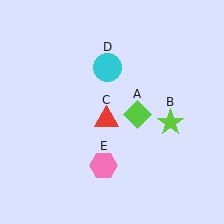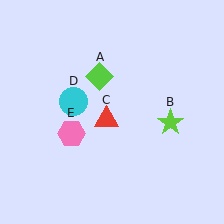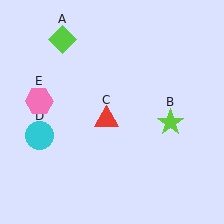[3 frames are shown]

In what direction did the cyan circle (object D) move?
The cyan circle (object D) moved down and to the left.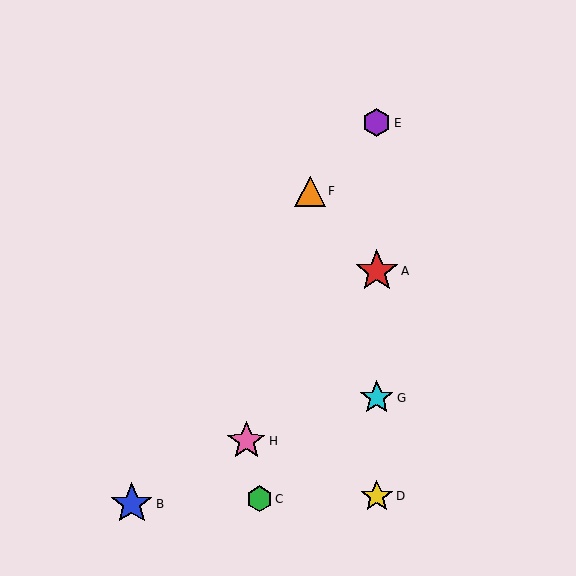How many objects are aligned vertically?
4 objects (A, D, E, G) are aligned vertically.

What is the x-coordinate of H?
Object H is at x≈246.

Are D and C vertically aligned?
No, D is at x≈377 and C is at x≈259.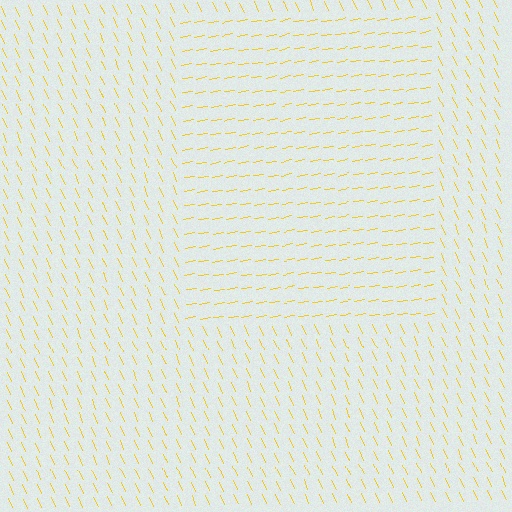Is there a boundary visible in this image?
Yes, there is a texture boundary formed by a change in line orientation.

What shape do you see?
I see a rectangle.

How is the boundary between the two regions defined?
The boundary is defined purely by a change in line orientation (approximately 75 degrees difference). All lines are the same color and thickness.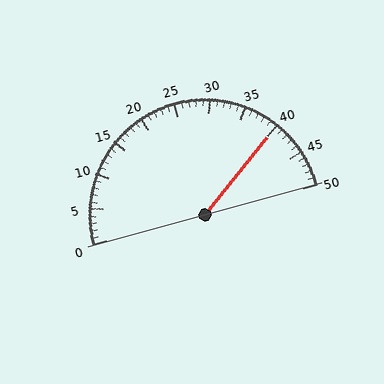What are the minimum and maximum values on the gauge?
The gauge ranges from 0 to 50.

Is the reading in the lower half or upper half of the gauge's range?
The reading is in the upper half of the range (0 to 50).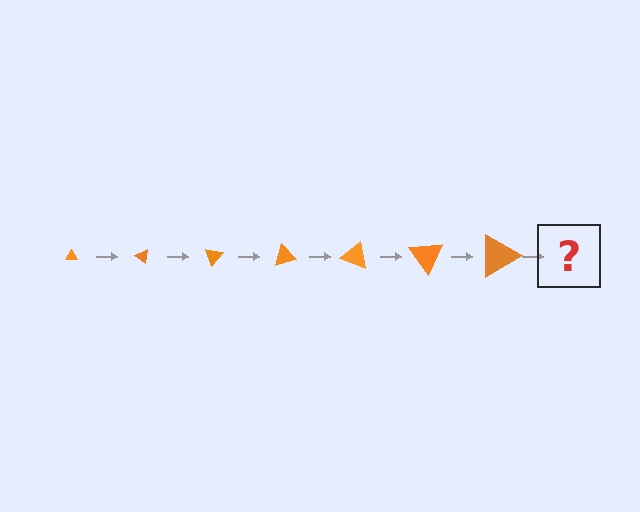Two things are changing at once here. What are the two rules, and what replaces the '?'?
The two rules are that the triangle grows larger each step and it rotates 35 degrees each step. The '?' should be a triangle, larger than the previous one and rotated 245 degrees from the start.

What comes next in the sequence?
The next element should be a triangle, larger than the previous one and rotated 245 degrees from the start.